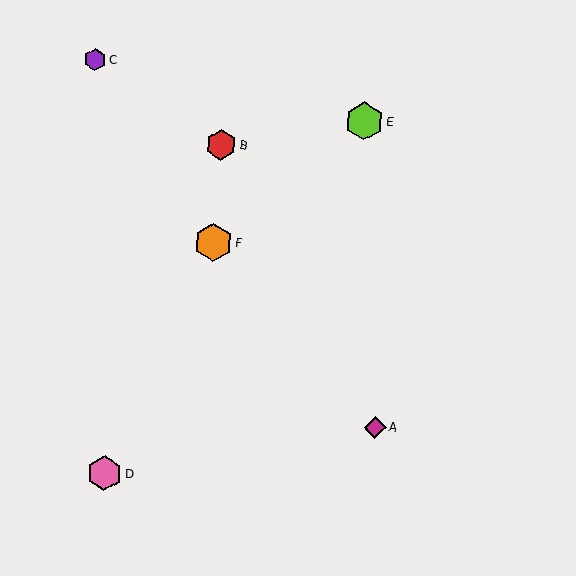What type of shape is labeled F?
Shape F is an orange hexagon.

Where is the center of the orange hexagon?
The center of the orange hexagon is at (213, 242).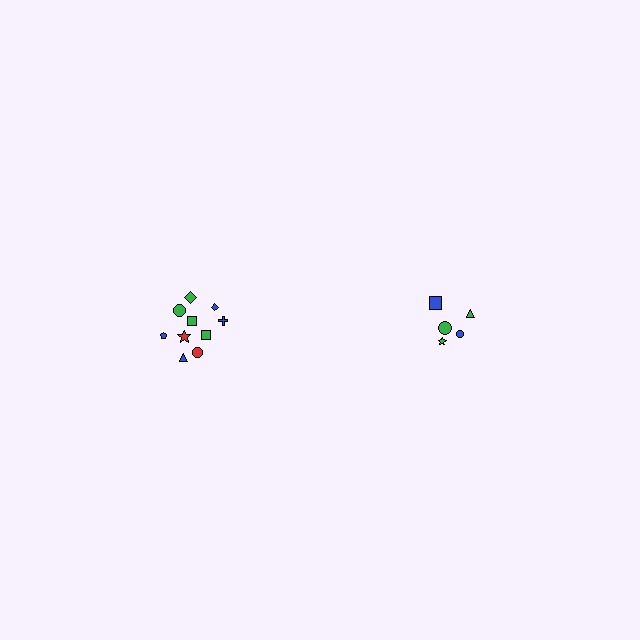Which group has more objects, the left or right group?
The left group.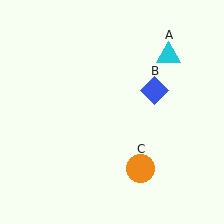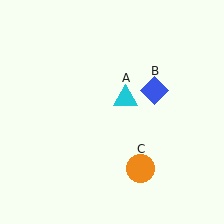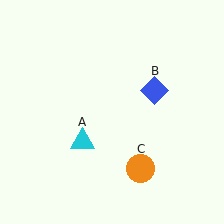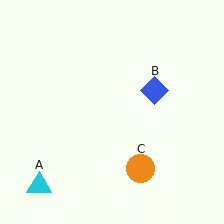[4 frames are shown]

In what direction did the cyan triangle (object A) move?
The cyan triangle (object A) moved down and to the left.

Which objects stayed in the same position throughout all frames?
Blue diamond (object B) and orange circle (object C) remained stationary.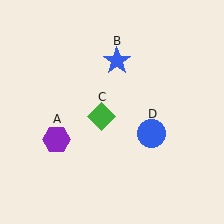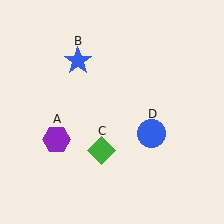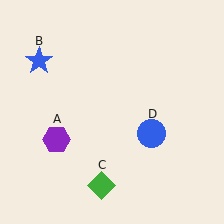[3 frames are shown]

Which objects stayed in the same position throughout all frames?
Purple hexagon (object A) and blue circle (object D) remained stationary.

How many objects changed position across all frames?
2 objects changed position: blue star (object B), green diamond (object C).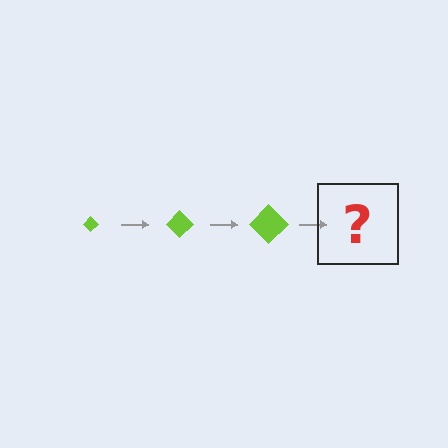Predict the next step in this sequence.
The next step is a lime diamond, larger than the previous one.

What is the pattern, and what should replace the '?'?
The pattern is that the diamond gets progressively larger each step. The '?' should be a lime diamond, larger than the previous one.